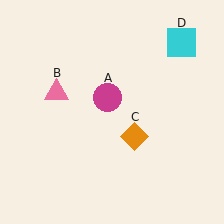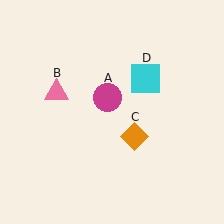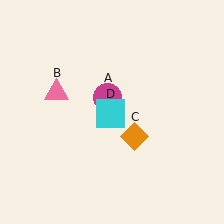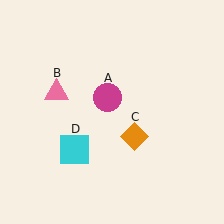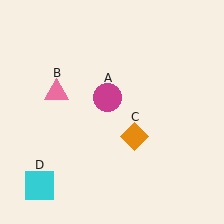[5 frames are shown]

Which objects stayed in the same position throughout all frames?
Magenta circle (object A) and pink triangle (object B) and orange diamond (object C) remained stationary.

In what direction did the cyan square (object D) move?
The cyan square (object D) moved down and to the left.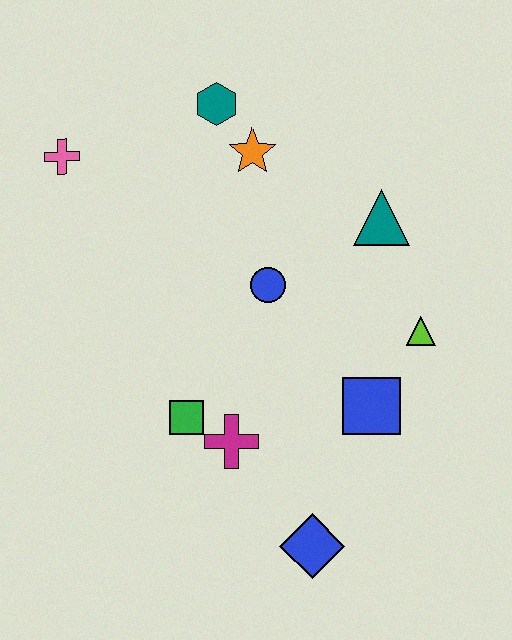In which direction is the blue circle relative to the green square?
The blue circle is above the green square.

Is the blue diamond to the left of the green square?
No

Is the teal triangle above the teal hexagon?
No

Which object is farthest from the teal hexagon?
The blue diamond is farthest from the teal hexagon.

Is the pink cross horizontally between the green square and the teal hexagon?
No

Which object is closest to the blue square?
The lime triangle is closest to the blue square.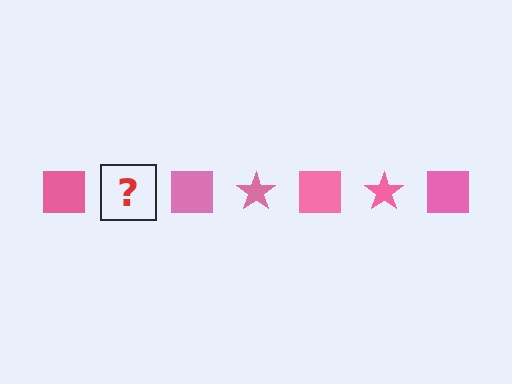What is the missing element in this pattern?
The missing element is a pink star.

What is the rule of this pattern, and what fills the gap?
The rule is that the pattern cycles through square, star shapes in pink. The gap should be filled with a pink star.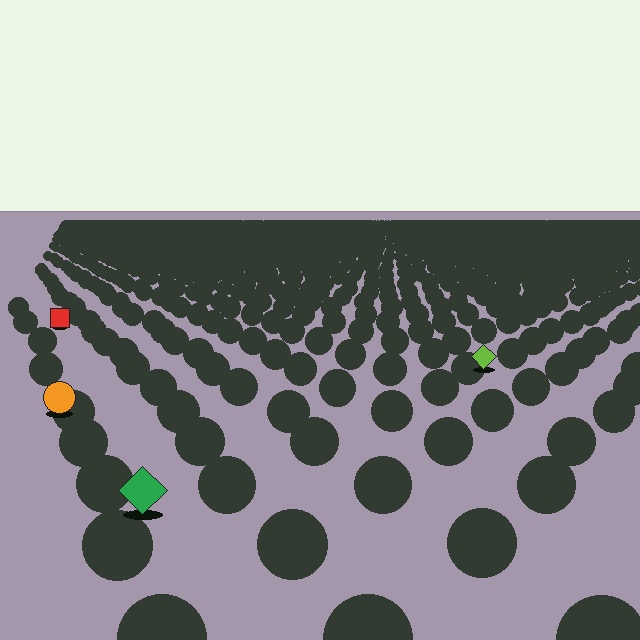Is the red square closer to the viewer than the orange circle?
No. The orange circle is closer — you can tell from the texture gradient: the ground texture is coarser near it.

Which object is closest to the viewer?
The green diamond is closest. The texture marks near it are larger and more spread out.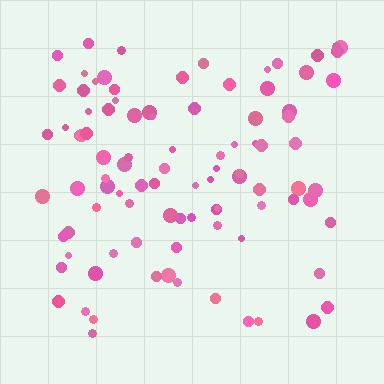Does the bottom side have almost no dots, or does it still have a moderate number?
Still a moderate number, just noticeably fewer than the top.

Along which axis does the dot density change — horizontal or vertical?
Vertical.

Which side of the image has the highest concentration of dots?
The top.